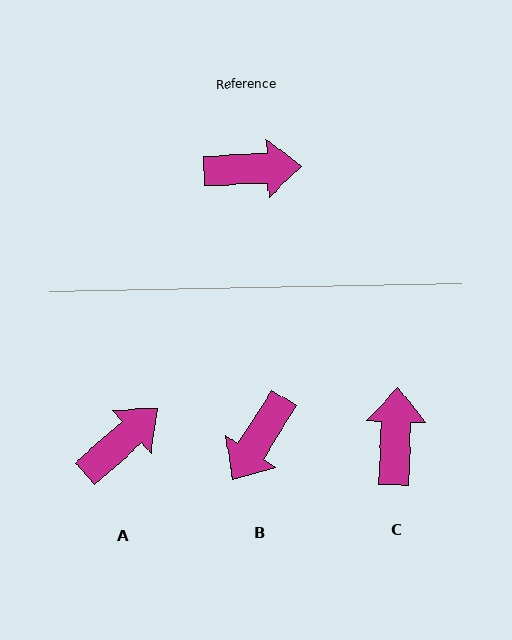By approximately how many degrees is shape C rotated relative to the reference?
Approximately 85 degrees counter-clockwise.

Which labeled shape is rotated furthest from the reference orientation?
B, about 125 degrees away.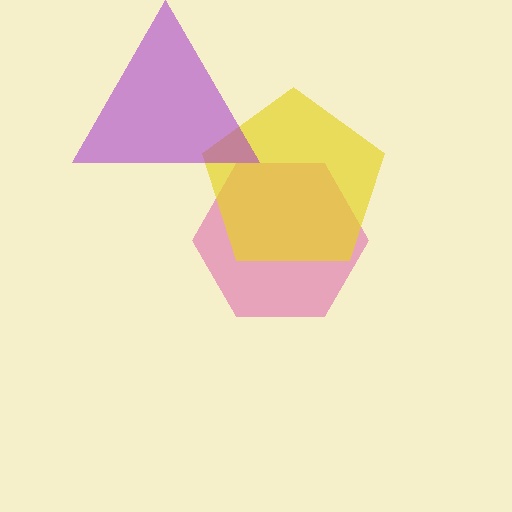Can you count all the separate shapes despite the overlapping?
Yes, there are 3 separate shapes.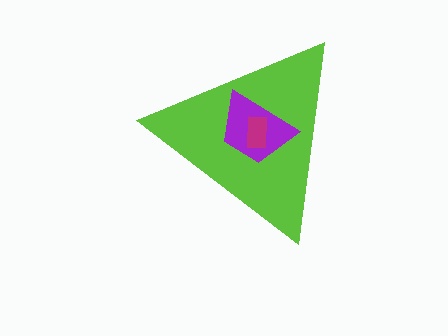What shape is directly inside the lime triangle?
The purple trapezoid.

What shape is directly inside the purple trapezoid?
The magenta rectangle.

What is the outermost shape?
The lime triangle.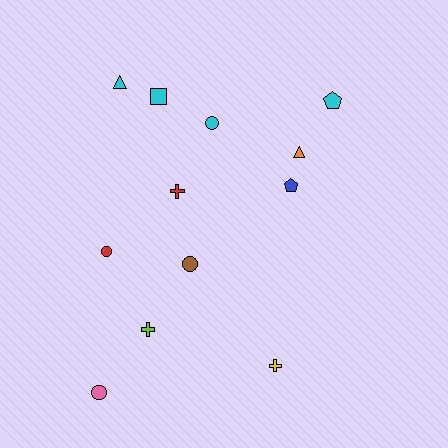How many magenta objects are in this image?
There are no magenta objects.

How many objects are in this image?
There are 12 objects.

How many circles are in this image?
There are 4 circles.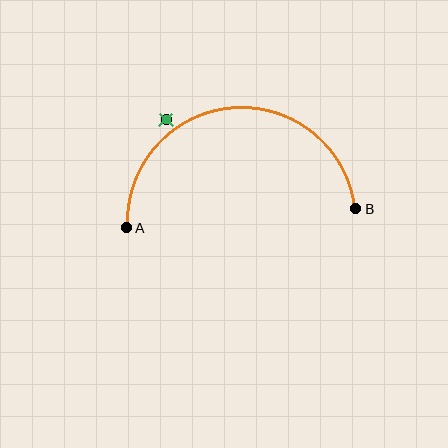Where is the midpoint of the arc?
The arc midpoint is the point on the curve farthest from the straight line joining A and B. It sits above that line.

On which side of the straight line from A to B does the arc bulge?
The arc bulges above the straight line connecting A and B.